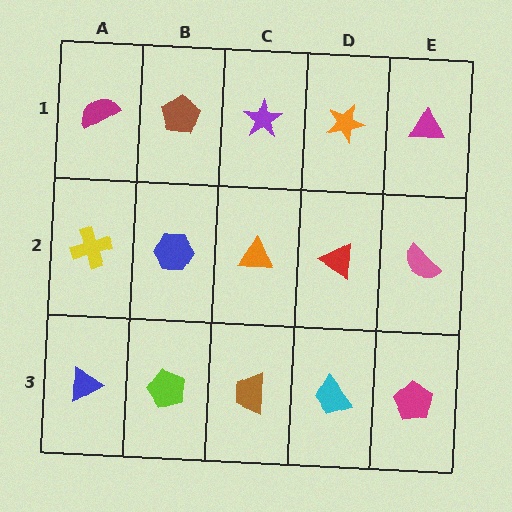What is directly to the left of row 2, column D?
An orange triangle.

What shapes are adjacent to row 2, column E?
A magenta triangle (row 1, column E), a magenta pentagon (row 3, column E), a red triangle (row 2, column D).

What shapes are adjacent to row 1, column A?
A yellow cross (row 2, column A), a brown pentagon (row 1, column B).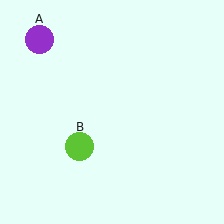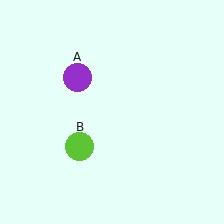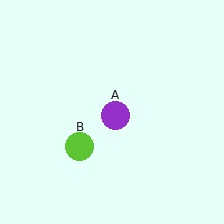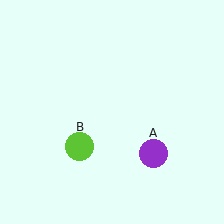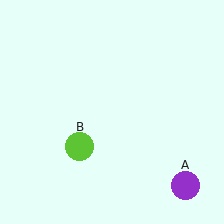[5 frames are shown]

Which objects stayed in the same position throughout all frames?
Lime circle (object B) remained stationary.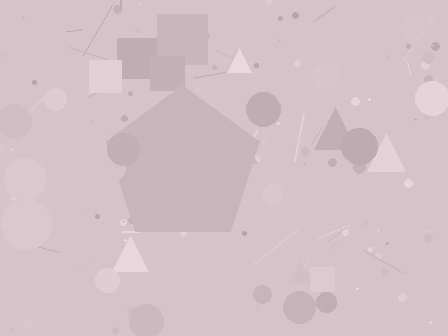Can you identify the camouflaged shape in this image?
The camouflaged shape is a pentagon.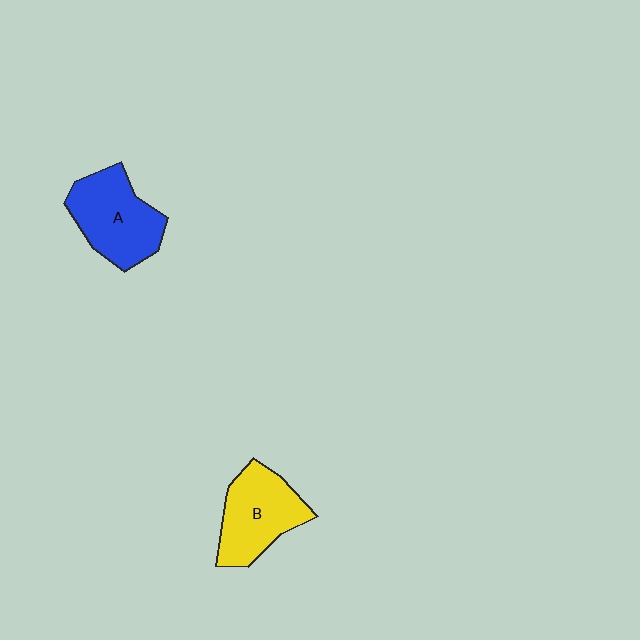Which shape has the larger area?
Shape A (blue).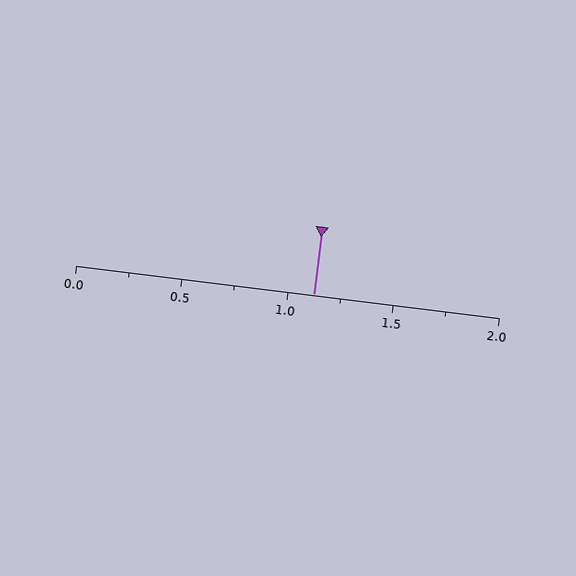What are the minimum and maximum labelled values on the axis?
The axis runs from 0.0 to 2.0.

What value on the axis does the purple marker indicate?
The marker indicates approximately 1.12.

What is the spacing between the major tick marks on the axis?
The major ticks are spaced 0.5 apart.